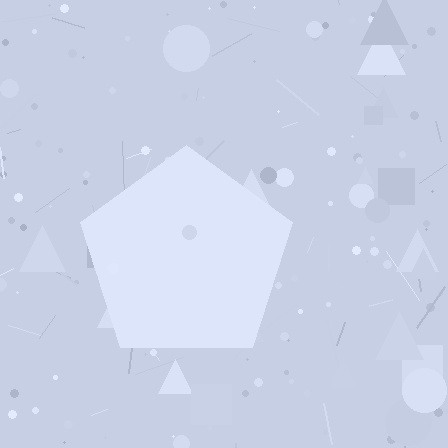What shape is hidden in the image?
A pentagon is hidden in the image.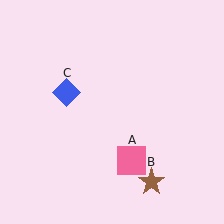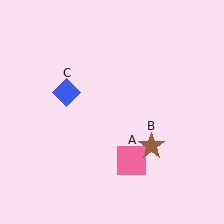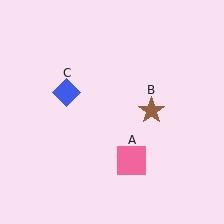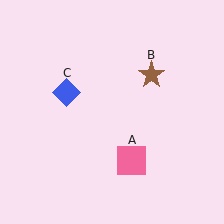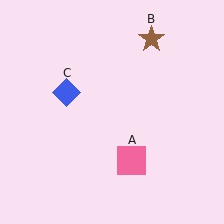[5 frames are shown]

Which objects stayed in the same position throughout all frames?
Pink square (object A) and blue diamond (object C) remained stationary.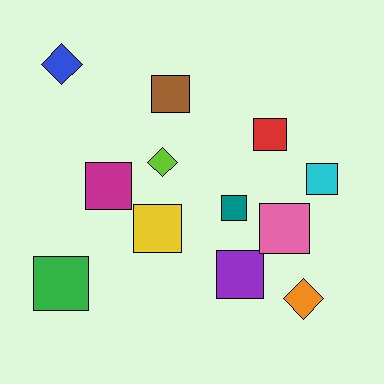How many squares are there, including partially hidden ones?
There are 9 squares.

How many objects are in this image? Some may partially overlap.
There are 12 objects.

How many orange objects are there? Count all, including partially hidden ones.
There is 1 orange object.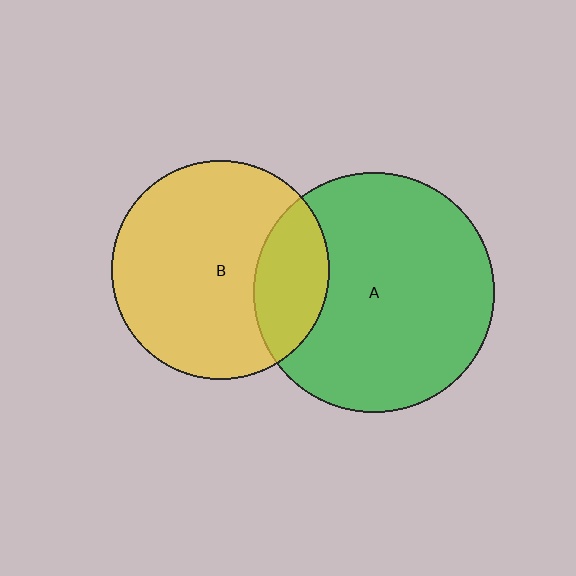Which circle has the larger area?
Circle A (green).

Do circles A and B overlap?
Yes.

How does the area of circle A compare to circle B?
Approximately 1.2 times.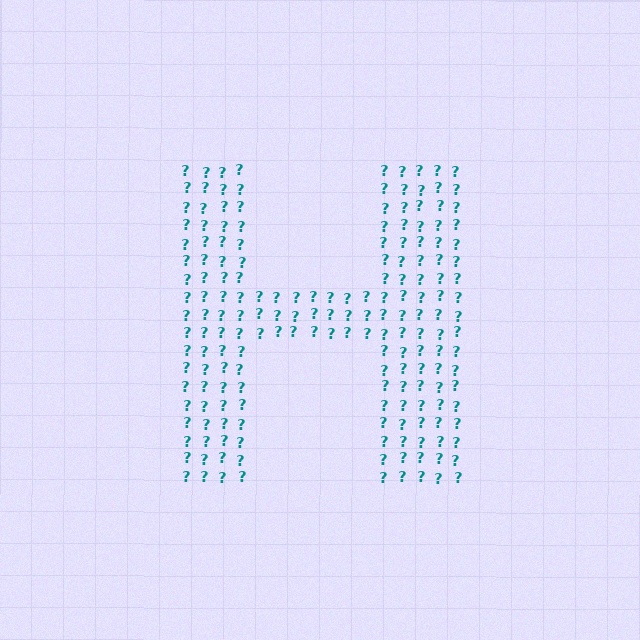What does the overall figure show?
The overall figure shows the letter H.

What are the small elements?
The small elements are question marks.